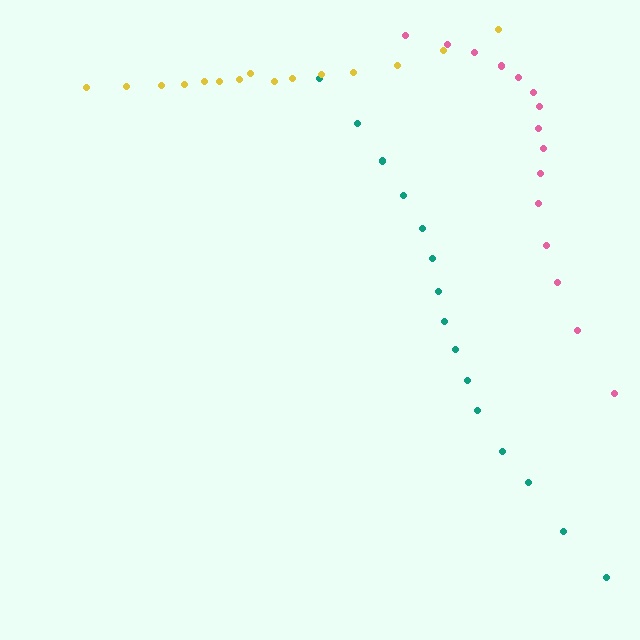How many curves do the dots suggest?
There are 3 distinct paths.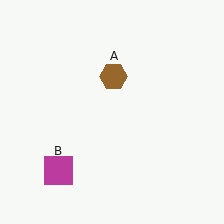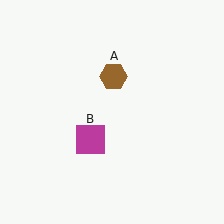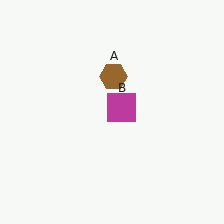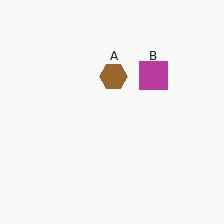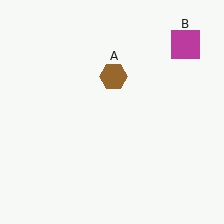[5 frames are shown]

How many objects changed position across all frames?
1 object changed position: magenta square (object B).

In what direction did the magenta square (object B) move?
The magenta square (object B) moved up and to the right.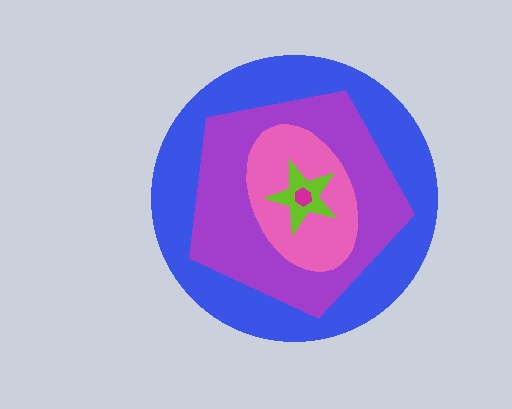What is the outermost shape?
The blue circle.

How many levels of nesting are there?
5.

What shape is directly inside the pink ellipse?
The lime star.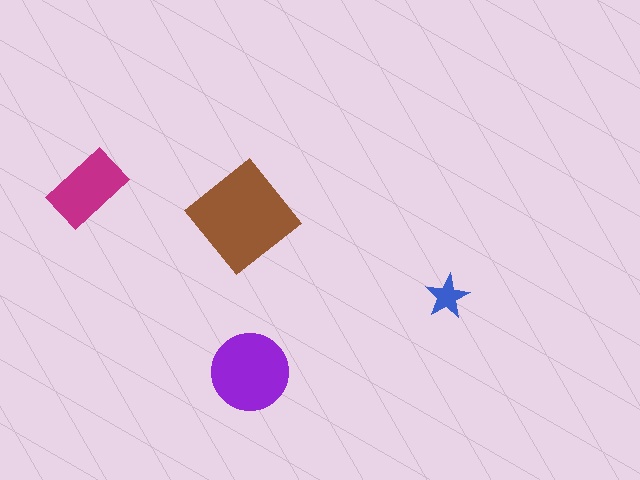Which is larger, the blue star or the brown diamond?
The brown diamond.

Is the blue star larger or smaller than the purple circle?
Smaller.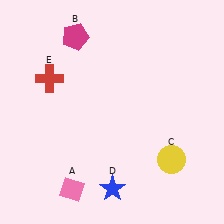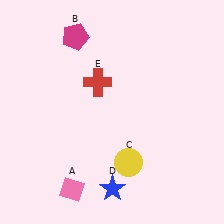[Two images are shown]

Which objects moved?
The objects that moved are: the yellow circle (C), the red cross (E).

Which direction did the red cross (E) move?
The red cross (E) moved right.